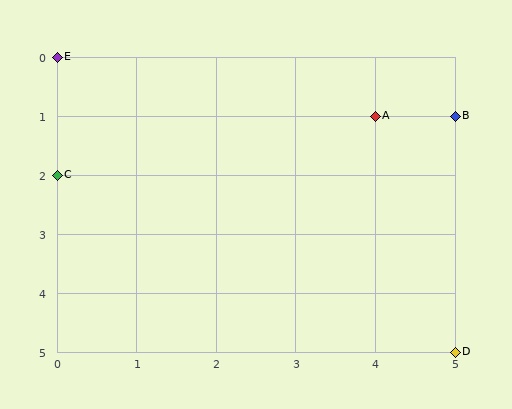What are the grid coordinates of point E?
Point E is at grid coordinates (0, 0).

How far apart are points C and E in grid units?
Points C and E are 2 rows apart.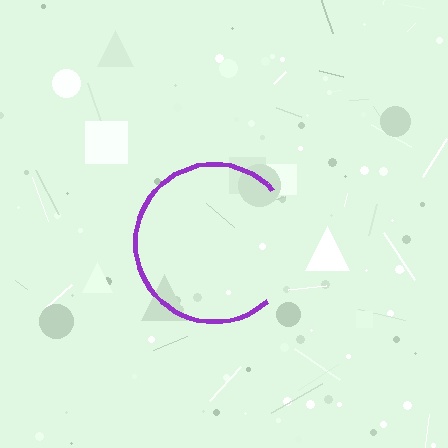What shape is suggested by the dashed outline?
The dashed outline suggests a circle.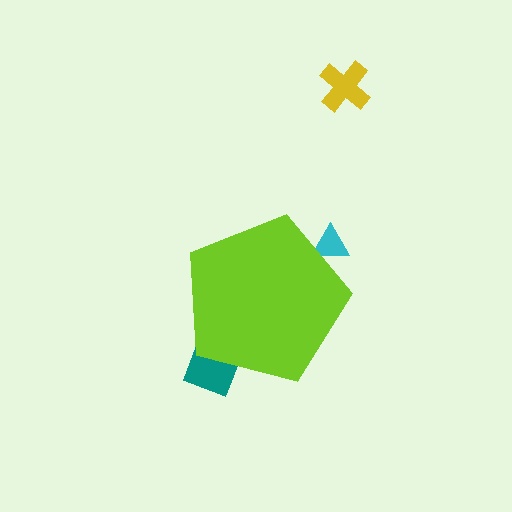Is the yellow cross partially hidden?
No, the yellow cross is fully visible.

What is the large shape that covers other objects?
A lime pentagon.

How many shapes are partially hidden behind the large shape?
2 shapes are partially hidden.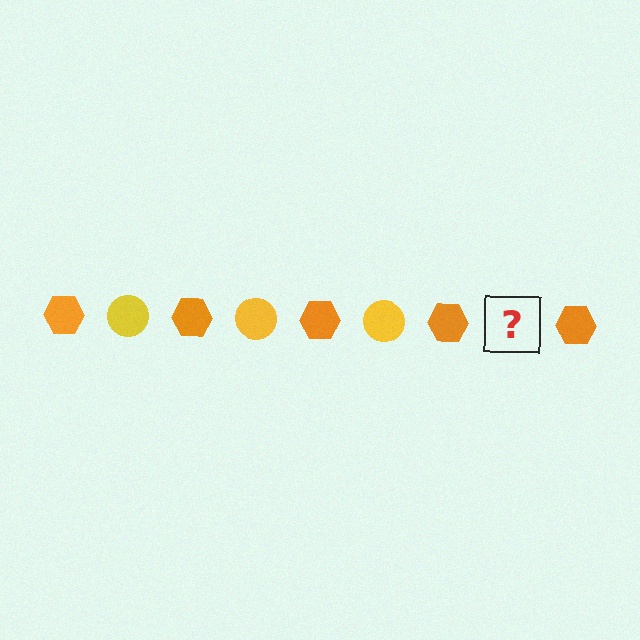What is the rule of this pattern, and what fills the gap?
The rule is that the pattern alternates between orange hexagon and yellow circle. The gap should be filled with a yellow circle.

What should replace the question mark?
The question mark should be replaced with a yellow circle.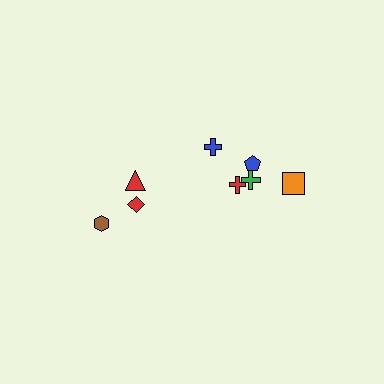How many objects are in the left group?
There are 3 objects.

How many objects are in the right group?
There are 5 objects.